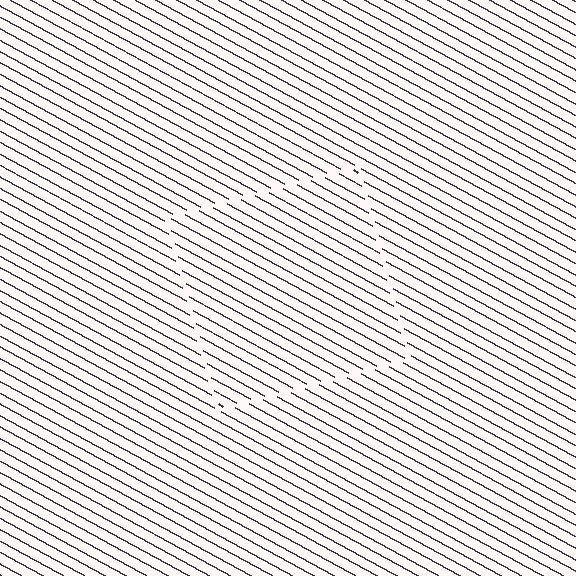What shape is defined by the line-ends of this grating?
An illusory square. The interior of the shape contains the same grating, shifted by half a period — the contour is defined by the phase discontinuity where line-ends from the inner and outer gratings abut.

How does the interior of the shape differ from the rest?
The interior of the shape contains the same grating, shifted by half a period — the contour is defined by the phase discontinuity where line-ends from the inner and outer gratings abut.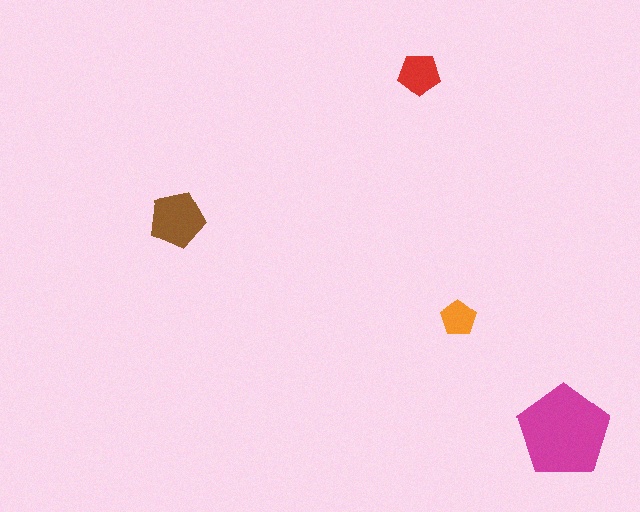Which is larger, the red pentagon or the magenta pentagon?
The magenta one.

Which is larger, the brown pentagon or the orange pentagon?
The brown one.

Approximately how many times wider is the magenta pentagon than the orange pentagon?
About 2.5 times wider.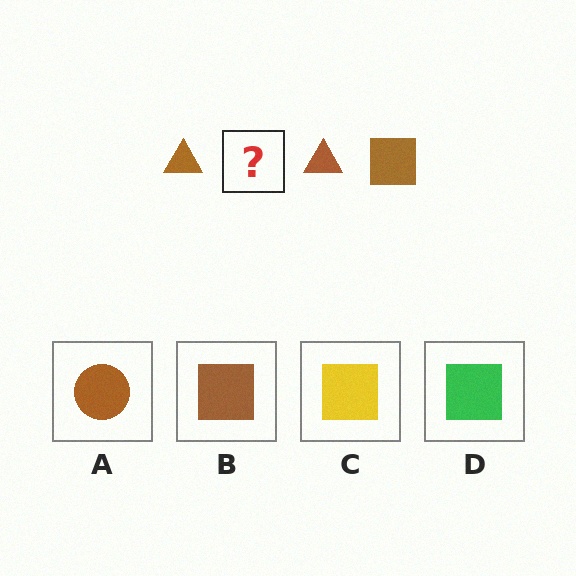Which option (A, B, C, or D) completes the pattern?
B.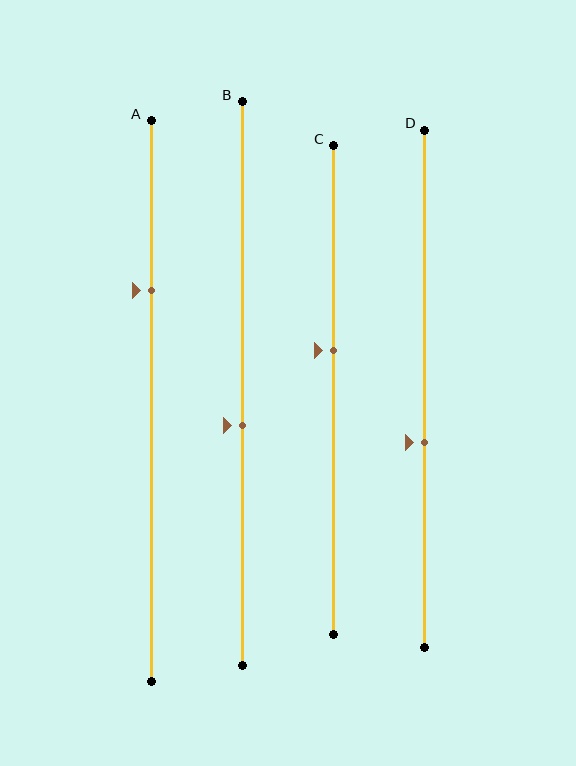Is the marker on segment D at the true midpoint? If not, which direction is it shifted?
No, the marker on segment D is shifted downward by about 10% of the segment length.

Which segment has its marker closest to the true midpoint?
Segment B has its marker closest to the true midpoint.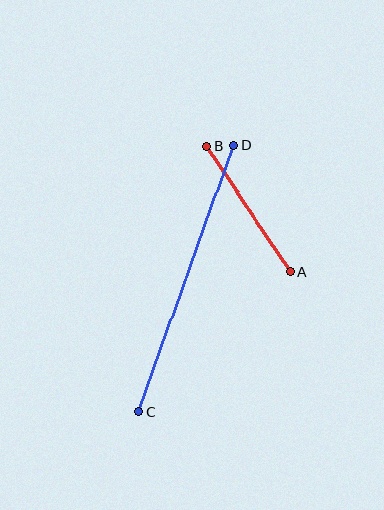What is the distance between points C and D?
The distance is approximately 282 pixels.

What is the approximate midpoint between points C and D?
The midpoint is at approximately (186, 278) pixels.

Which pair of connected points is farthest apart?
Points C and D are farthest apart.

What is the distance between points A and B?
The distance is approximately 150 pixels.